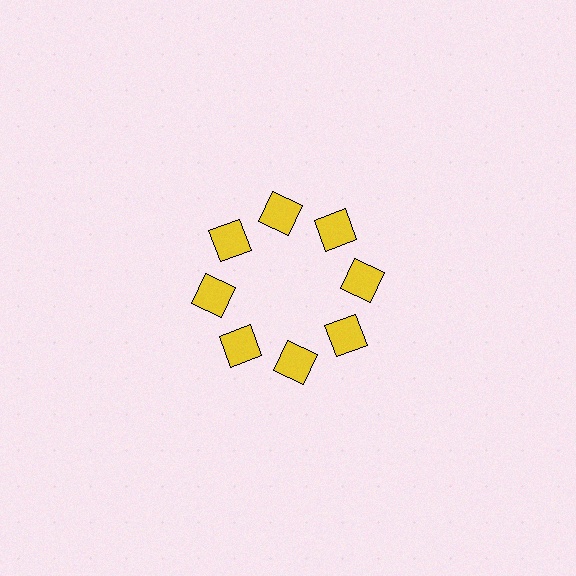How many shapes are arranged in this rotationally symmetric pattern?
There are 8 shapes, arranged in 8 groups of 1.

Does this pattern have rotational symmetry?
Yes, this pattern has 8-fold rotational symmetry. It looks the same after rotating 45 degrees around the center.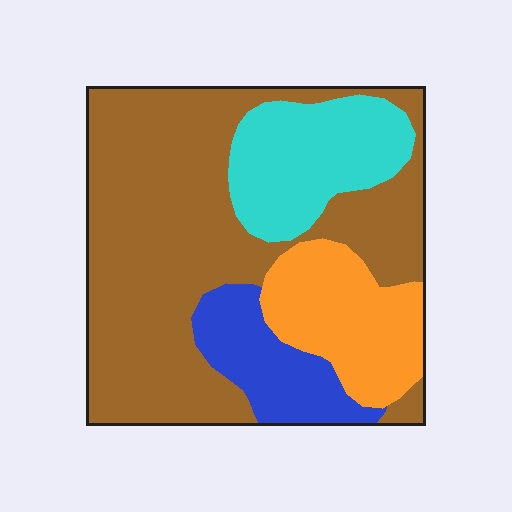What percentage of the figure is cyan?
Cyan takes up about one sixth (1/6) of the figure.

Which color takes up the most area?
Brown, at roughly 55%.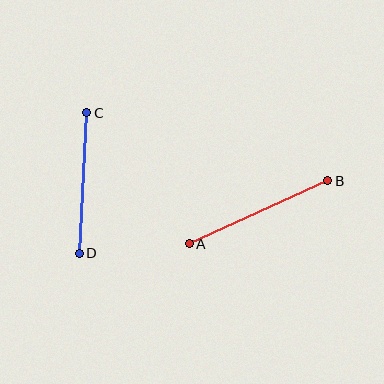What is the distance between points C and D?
The distance is approximately 140 pixels.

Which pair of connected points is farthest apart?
Points A and B are farthest apart.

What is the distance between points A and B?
The distance is approximately 152 pixels.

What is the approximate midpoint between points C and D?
The midpoint is at approximately (83, 183) pixels.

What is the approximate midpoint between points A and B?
The midpoint is at approximately (259, 212) pixels.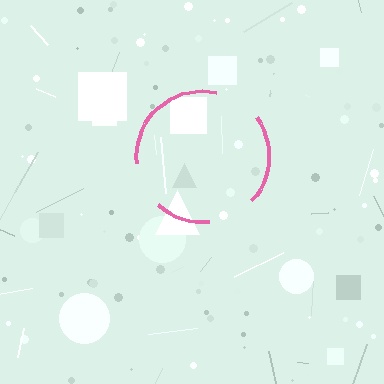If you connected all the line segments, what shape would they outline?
They would outline a circle.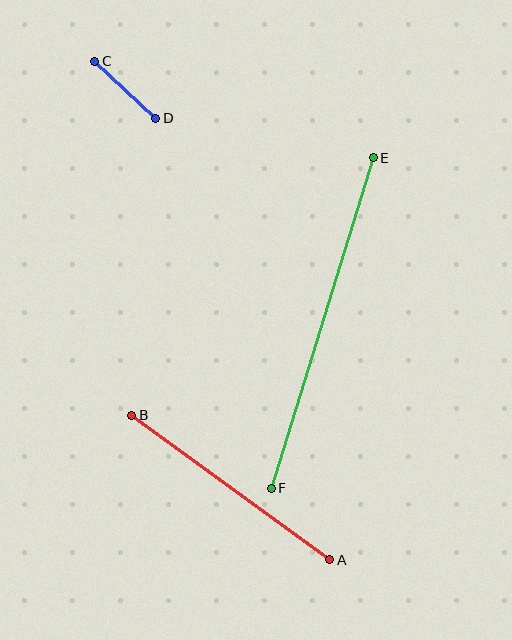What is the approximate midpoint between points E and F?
The midpoint is at approximately (322, 323) pixels.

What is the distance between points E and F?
The distance is approximately 346 pixels.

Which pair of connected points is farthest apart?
Points E and F are farthest apart.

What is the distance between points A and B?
The distance is approximately 245 pixels.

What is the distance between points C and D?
The distance is approximately 84 pixels.